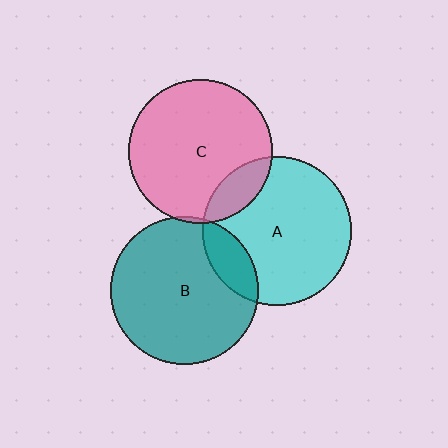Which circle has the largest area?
Circle A (cyan).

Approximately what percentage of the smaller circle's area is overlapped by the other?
Approximately 5%.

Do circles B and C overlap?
Yes.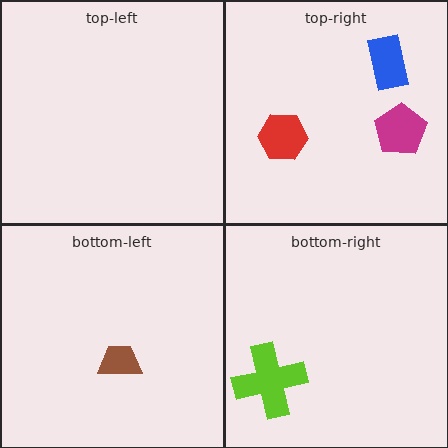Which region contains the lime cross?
The bottom-right region.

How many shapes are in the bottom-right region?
1.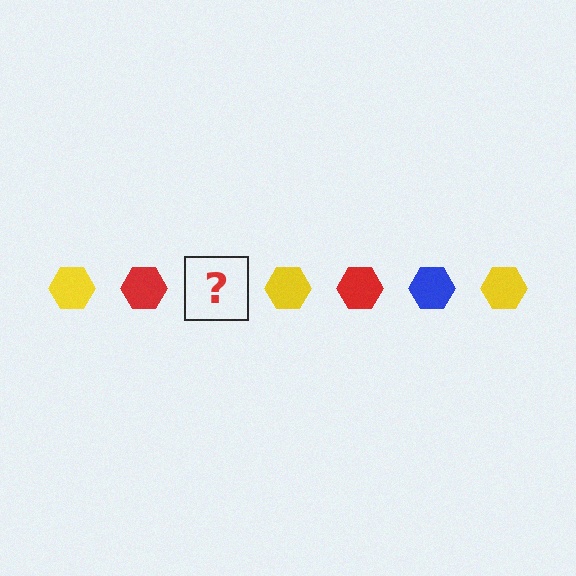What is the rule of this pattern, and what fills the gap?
The rule is that the pattern cycles through yellow, red, blue hexagons. The gap should be filled with a blue hexagon.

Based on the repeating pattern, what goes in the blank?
The blank should be a blue hexagon.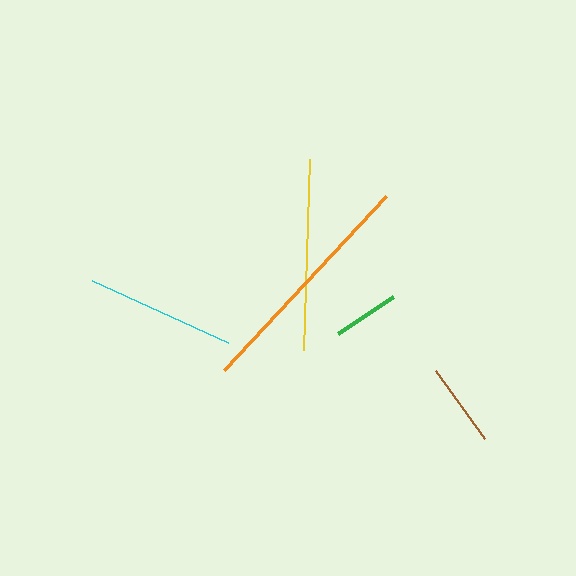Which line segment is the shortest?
The green line is the shortest at approximately 66 pixels.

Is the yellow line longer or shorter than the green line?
The yellow line is longer than the green line.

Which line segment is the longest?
The orange line is the longest at approximately 238 pixels.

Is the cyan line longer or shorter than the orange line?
The orange line is longer than the cyan line.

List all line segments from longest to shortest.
From longest to shortest: orange, yellow, cyan, brown, green.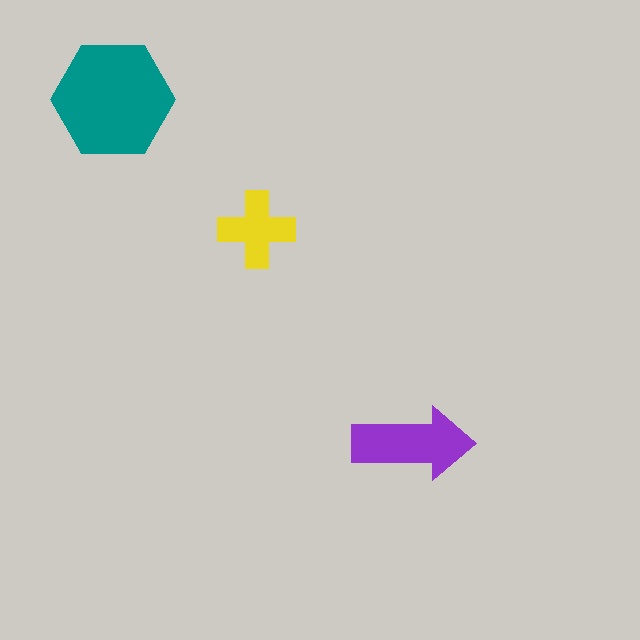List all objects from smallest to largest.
The yellow cross, the purple arrow, the teal hexagon.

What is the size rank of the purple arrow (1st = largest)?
2nd.